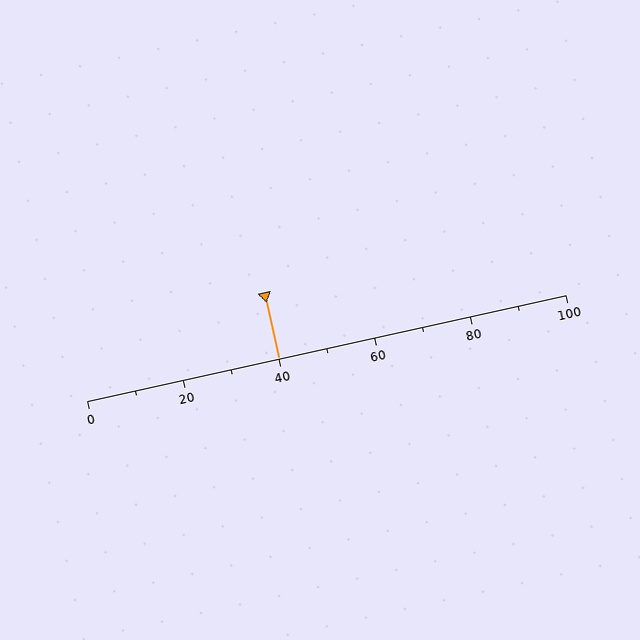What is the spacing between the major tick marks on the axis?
The major ticks are spaced 20 apart.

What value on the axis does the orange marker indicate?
The marker indicates approximately 40.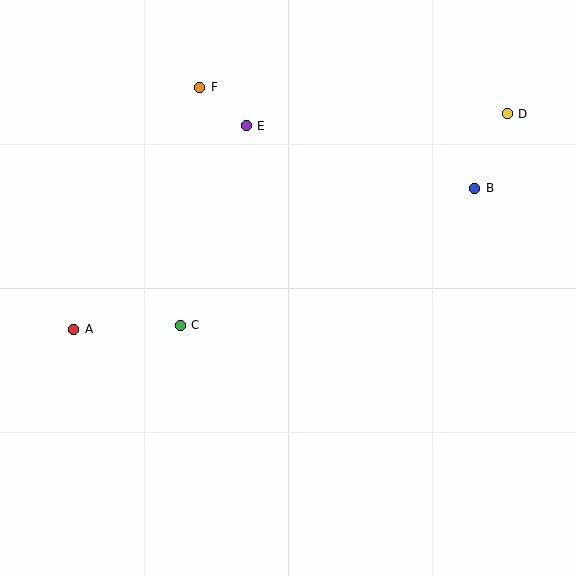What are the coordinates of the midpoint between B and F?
The midpoint between B and F is at (337, 138).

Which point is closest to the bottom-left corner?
Point A is closest to the bottom-left corner.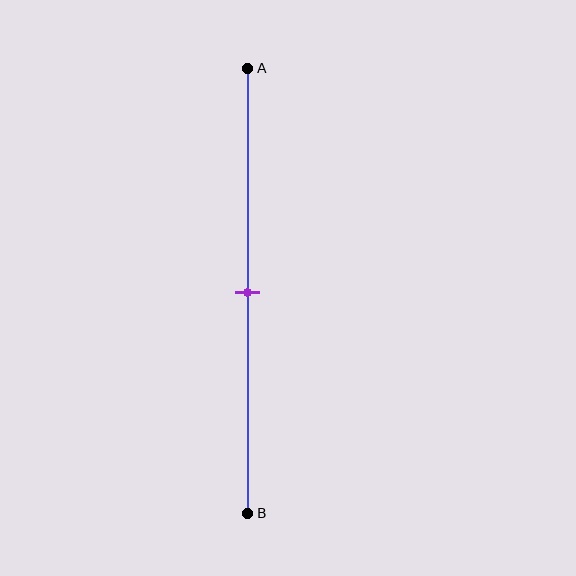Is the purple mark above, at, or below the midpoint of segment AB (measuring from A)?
The purple mark is approximately at the midpoint of segment AB.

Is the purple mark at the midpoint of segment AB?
Yes, the mark is approximately at the midpoint.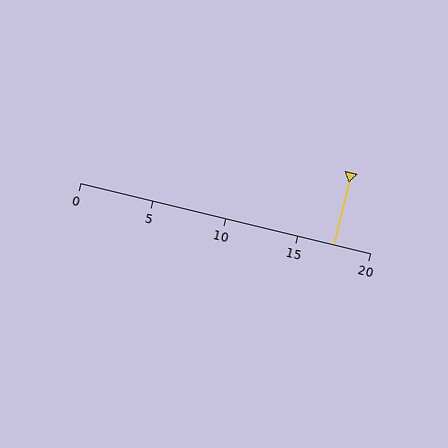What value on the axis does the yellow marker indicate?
The marker indicates approximately 17.5.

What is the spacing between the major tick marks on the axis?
The major ticks are spaced 5 apart.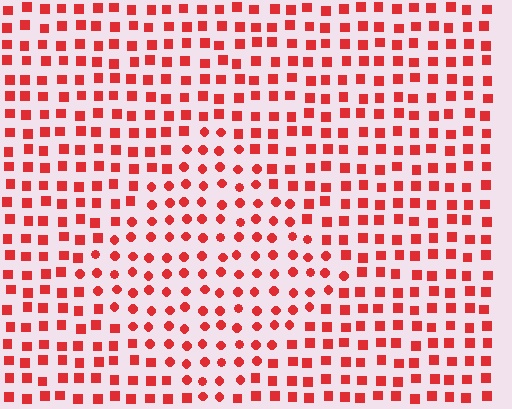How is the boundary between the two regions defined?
The boundary is defined by a change in element shape: circles inside vs. squares outside. All elements share the same color and spacing.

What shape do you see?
I see a diamond.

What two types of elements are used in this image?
The image uses circles inside the diamond region and squares outside it.